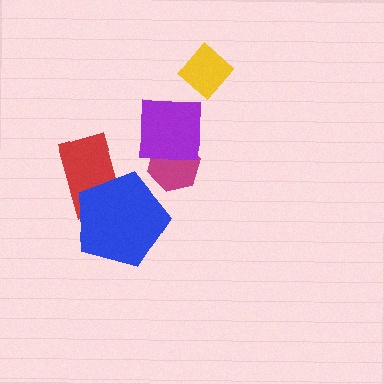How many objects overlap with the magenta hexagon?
1 object overlaps with the magenta hexagon.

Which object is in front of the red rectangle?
The blue pentagon is in front of the red rectangle.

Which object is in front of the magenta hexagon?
The purple square is in front of the magenta hexagon.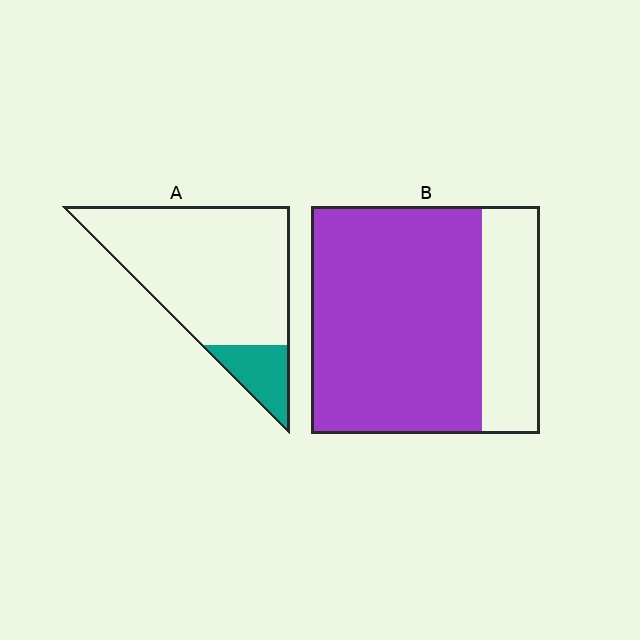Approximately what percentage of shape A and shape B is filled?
A is approximately 15% and B is approximately 75%.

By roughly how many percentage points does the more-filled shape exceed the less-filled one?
By roughly 60 percentage points (B over A).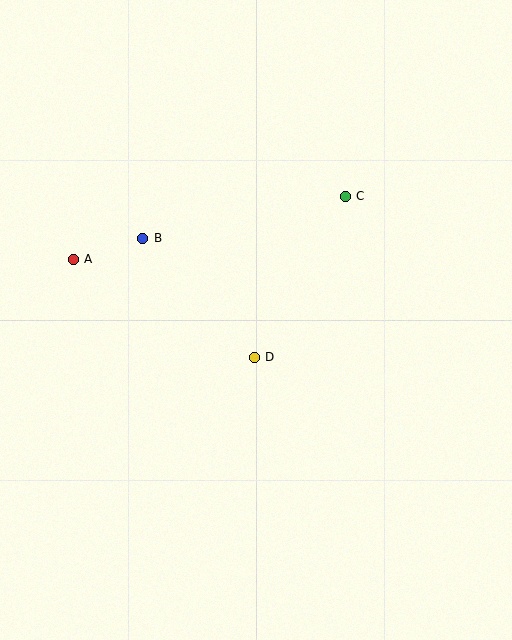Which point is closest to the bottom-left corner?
Point D is closest to the bottom-left corner.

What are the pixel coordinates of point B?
Point B is at (143, 238).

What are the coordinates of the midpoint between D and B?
The midpoint between D and B is at (198, 298).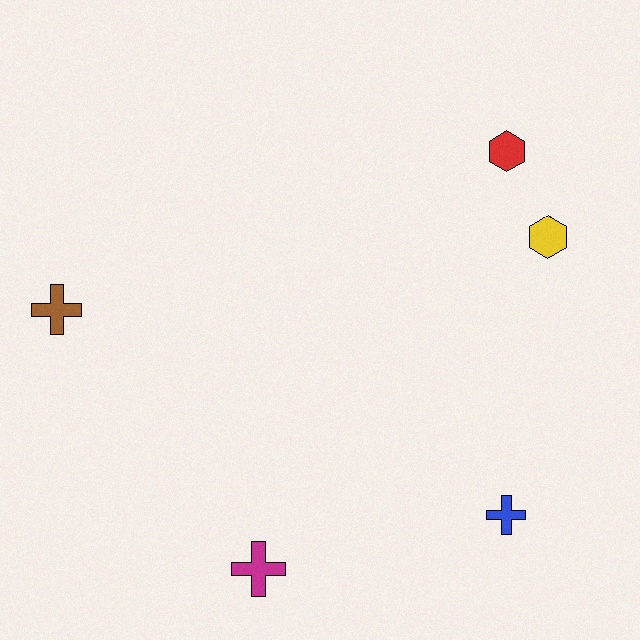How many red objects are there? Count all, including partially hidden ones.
There is 1 red object.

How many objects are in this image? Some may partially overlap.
There are 5 objects.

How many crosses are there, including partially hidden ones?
There are 3 crosses.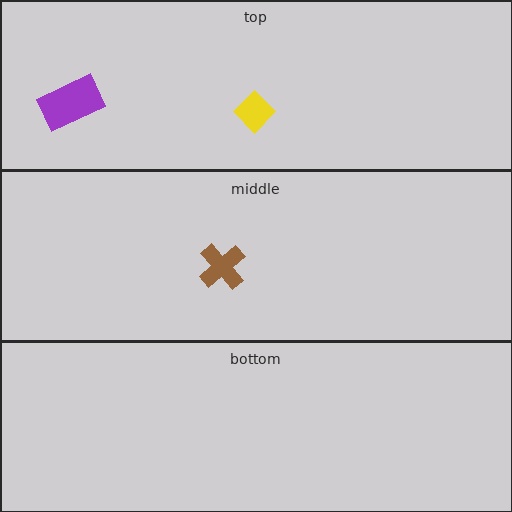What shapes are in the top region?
The yellow diamond, the purple rectangle.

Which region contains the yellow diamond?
The top region.